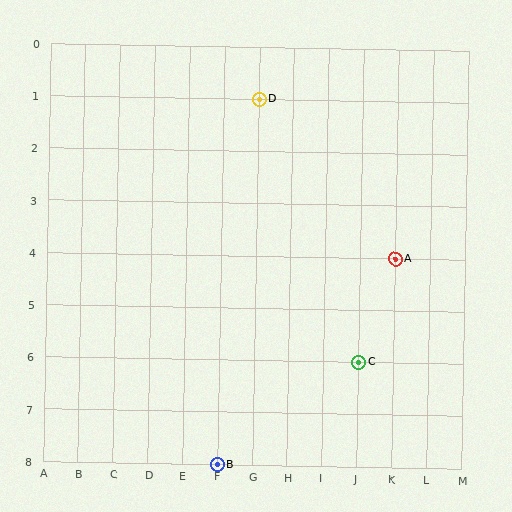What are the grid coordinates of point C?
Point C is at grid coordinates (J, 6).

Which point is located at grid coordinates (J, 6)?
Point C is at (J, 6).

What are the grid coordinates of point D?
Point D is at grid coordinates (G, 1).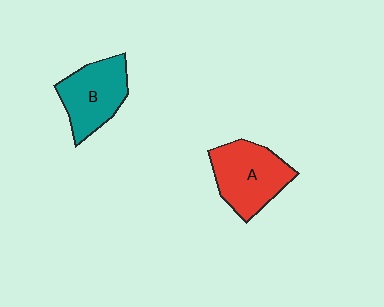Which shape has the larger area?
Shape A (red).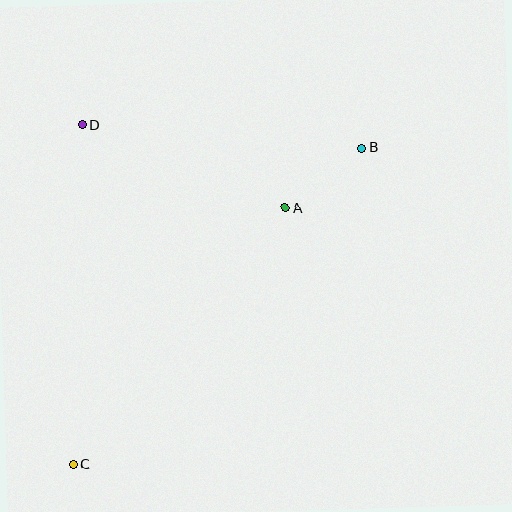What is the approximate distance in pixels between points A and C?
The distance between A and C is approximately 332 pixels.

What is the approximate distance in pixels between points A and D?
The distance between A and D is approximately 219 pixels.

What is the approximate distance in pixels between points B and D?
The distance between B and D is approximately 280 pixels.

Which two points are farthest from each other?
Points B and C are farthest from each other.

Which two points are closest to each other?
Points A and B are closest to each other.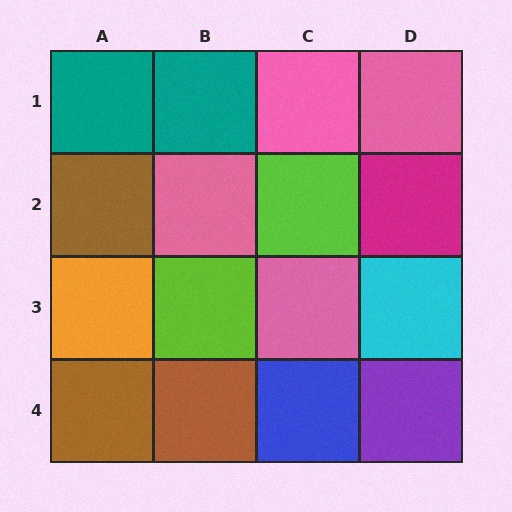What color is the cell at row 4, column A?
Brown.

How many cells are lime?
2 cells are lime.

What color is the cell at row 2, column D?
Magenta.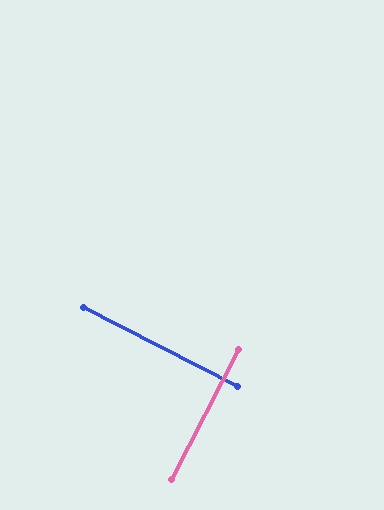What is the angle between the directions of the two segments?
Approximately 90 degrees.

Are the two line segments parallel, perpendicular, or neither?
Perpendicular — they meet at approximately 90°.